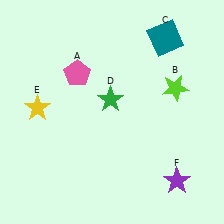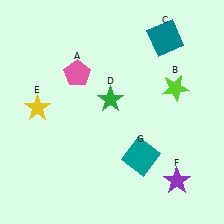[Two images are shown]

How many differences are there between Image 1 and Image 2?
There is 1 difference between the two images.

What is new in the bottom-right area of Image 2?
A teal square (G) was added in the bottom-right area of Image 2.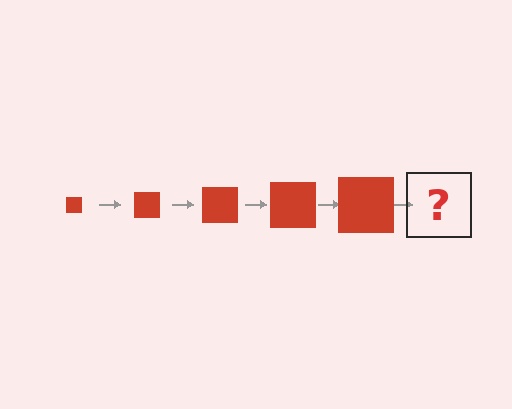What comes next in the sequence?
The next element should be a red square, larger than the previous one.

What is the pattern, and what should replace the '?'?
The pattern is that the square gets progressively larger each step. The '?' should be a red square, larger than the previous one.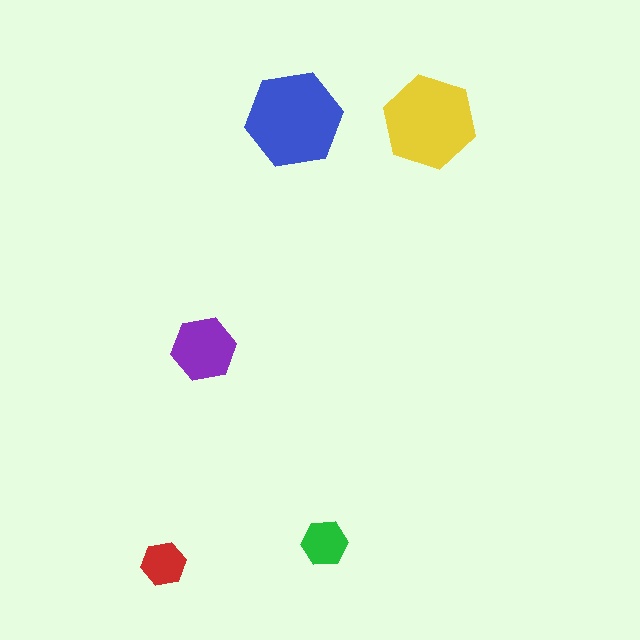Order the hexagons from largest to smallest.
the blue one, the yellow one, the purple one, the green one, the red one.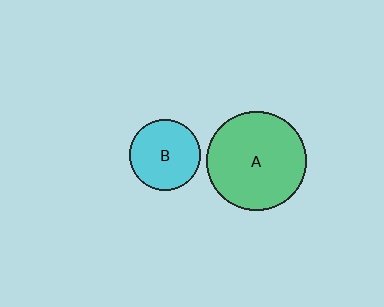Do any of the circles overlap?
No, none of the circles overlap.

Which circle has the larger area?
Circle A (green).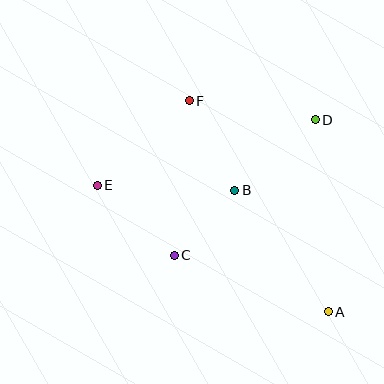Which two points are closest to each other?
Points B and C are closest to each other.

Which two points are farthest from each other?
Points A and E are farthest from each other.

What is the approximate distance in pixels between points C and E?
The distance between C and E is approximately 104 pixels.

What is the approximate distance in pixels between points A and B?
The distance between A and B is approximately 153 pixels.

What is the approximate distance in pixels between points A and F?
The distance between A and F is approximately 253 pixels.